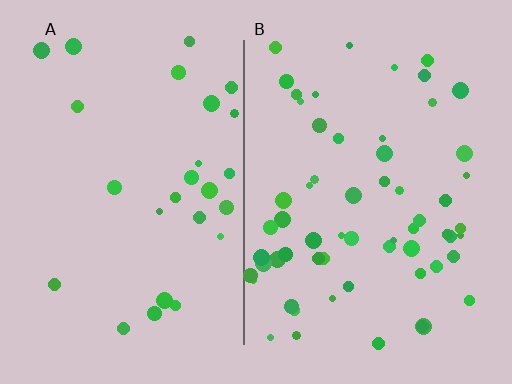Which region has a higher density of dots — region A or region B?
B (the right).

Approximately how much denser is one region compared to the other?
Approximately 2.3× — region B over region A.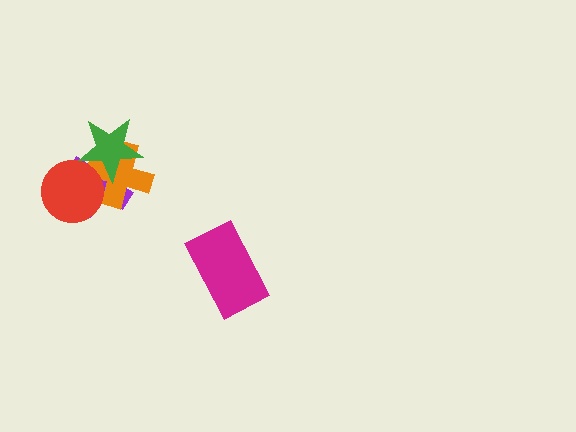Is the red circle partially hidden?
No, no other shape covers it.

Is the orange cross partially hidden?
Yes, it is partially covered by another shape.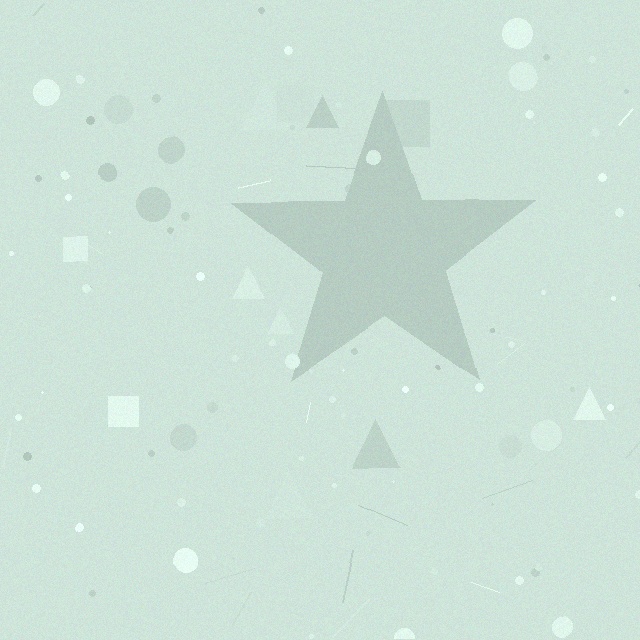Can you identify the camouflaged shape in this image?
The camouflaged shape is a star.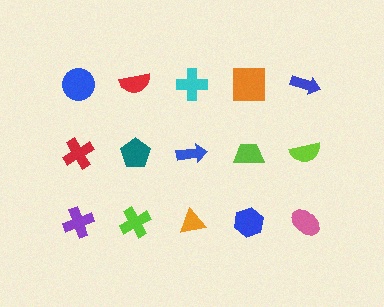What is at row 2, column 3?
A blue arrow.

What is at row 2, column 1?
A red cross.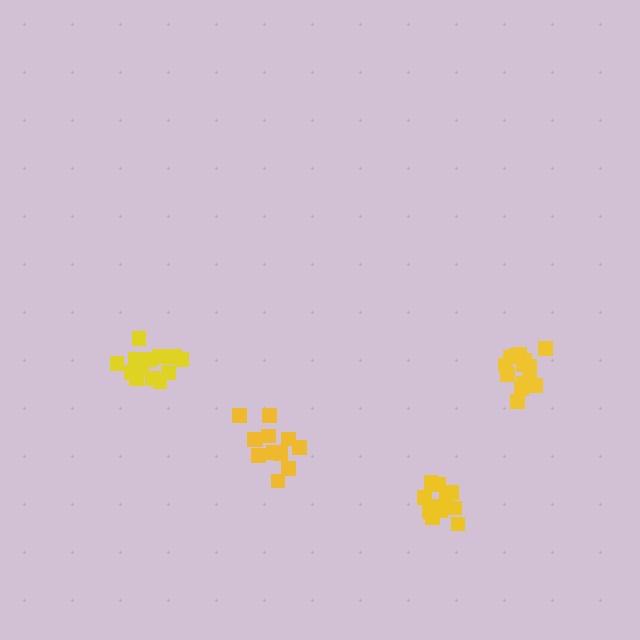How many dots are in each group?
Group 1: 11 dots, Group 2: 12 dots, Group 3: 14 dots, Group 4: 13 dots (50 total).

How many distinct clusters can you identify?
There are 4 distinct clusters.